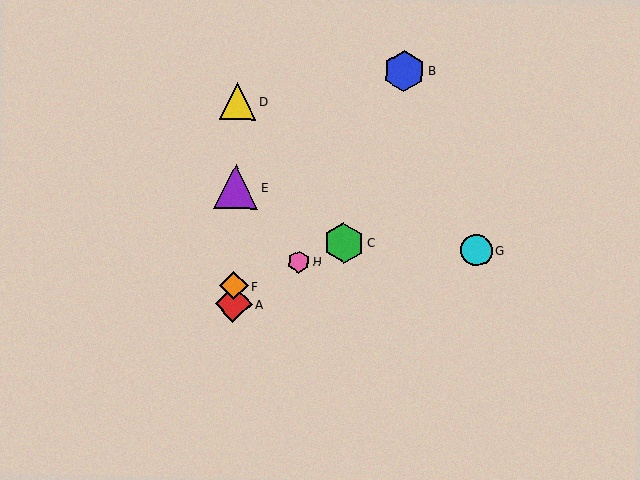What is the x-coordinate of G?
Object G is at x≈476.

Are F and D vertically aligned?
Yes, both are at x≈234.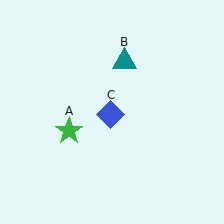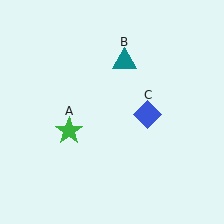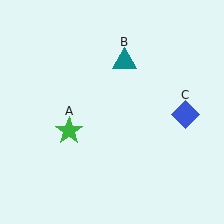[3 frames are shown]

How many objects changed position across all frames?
1 object changed position: blue diamond (object C).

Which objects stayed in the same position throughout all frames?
Green star (object A) and teal triangle (object B) remained stationary.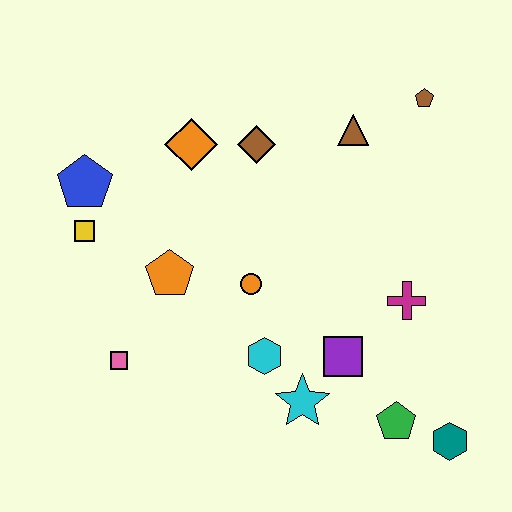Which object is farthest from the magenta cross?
The blue pentagon is farthest from the magenta cross.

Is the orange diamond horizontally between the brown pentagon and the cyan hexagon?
No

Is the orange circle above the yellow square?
No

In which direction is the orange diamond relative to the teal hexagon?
The orange diamond is above the teal hexagon.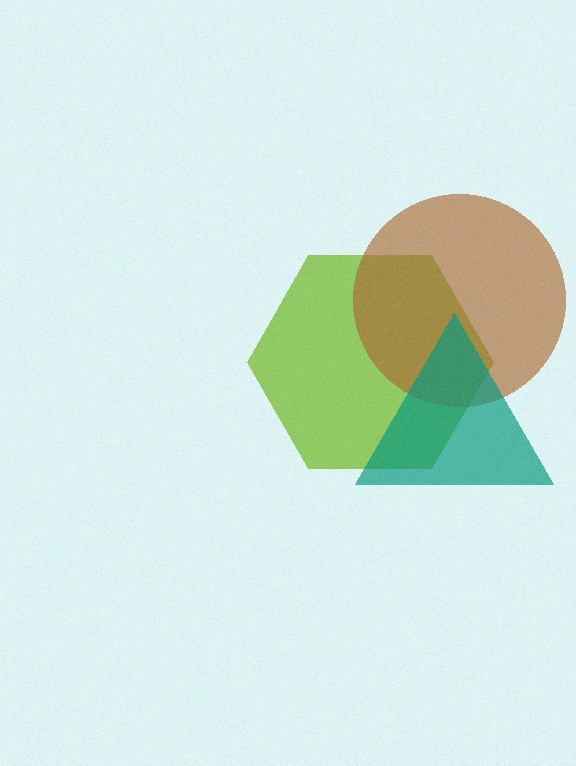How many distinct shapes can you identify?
There are 3 distinct shapes: a lime hexagon, a brown circle, a teal triangle.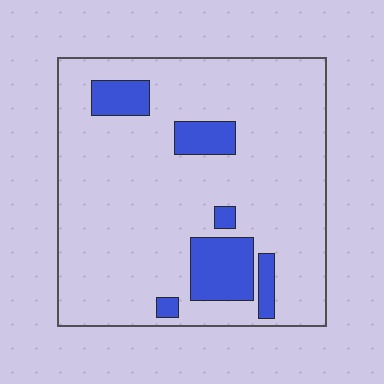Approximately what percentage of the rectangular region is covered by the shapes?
Approximately 15%.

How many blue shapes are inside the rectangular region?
6.